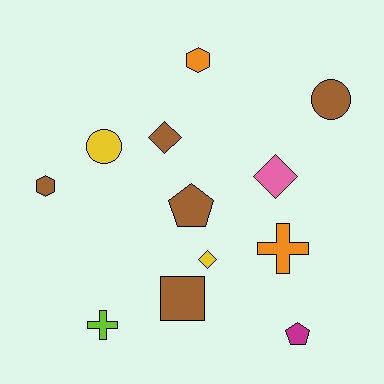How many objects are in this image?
There are 12 objects.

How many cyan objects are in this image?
There are no cyan objects.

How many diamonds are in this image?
There are 3 diamonds.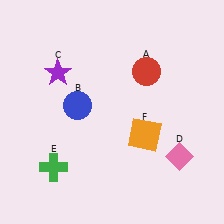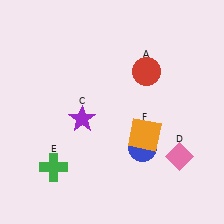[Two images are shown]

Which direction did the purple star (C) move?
The purple star (C) moved down.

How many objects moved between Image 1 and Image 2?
2 objects moved between the two images.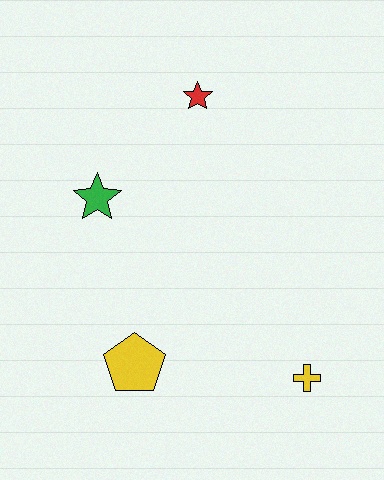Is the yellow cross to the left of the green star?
No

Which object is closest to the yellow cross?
The yellow pentagon is closest to the yellow cross.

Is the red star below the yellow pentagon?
No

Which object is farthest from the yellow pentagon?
The red star is farthest from the yellow pentagon.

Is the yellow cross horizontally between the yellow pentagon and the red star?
No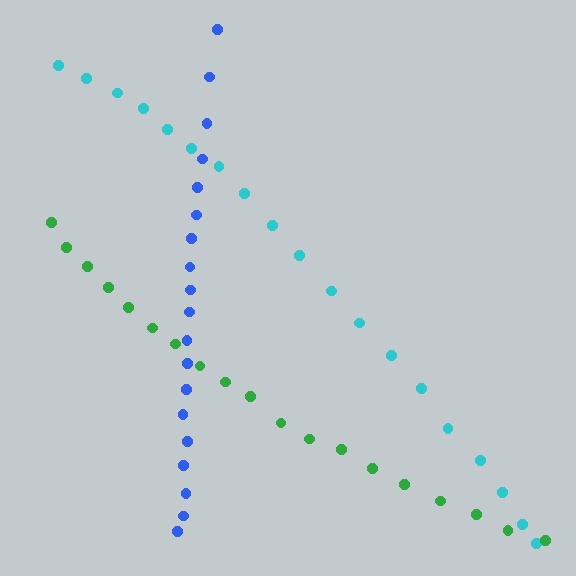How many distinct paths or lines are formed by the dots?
There are 3 distinct paths.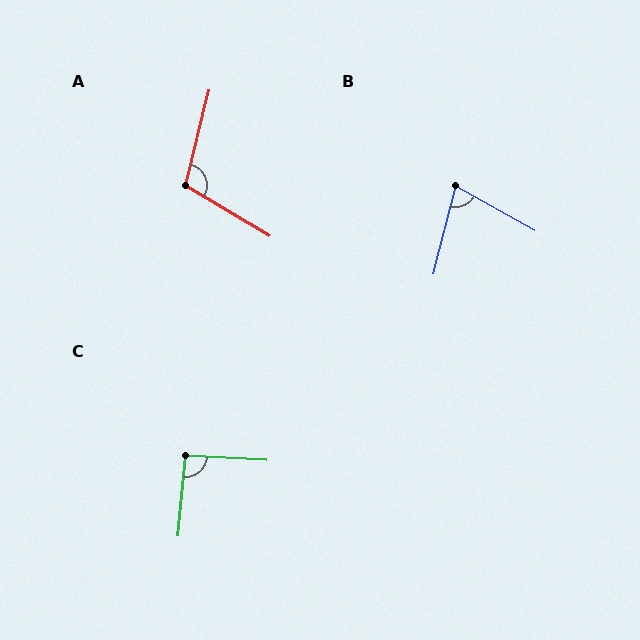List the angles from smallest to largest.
B (75°), C (92°), A (106°).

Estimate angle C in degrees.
Approximately 92 degrees.